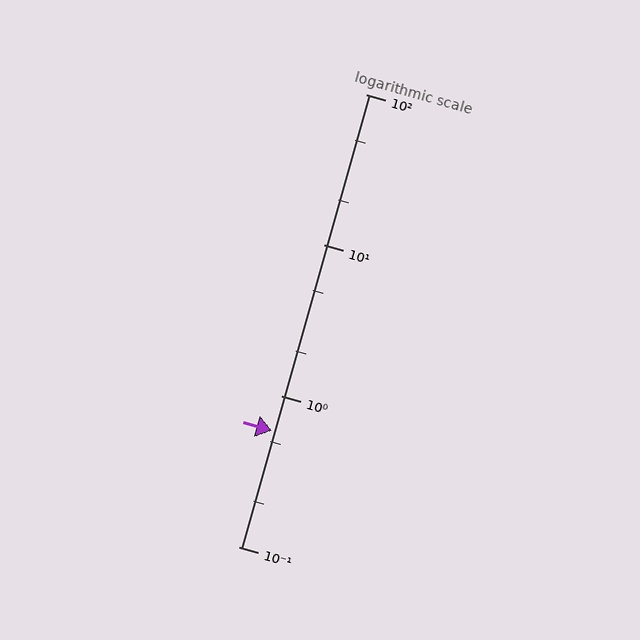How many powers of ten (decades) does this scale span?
The scale spans 3 decades, from 0.1 to 100.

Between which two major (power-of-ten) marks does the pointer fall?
The pointer is between 0.1 and 1.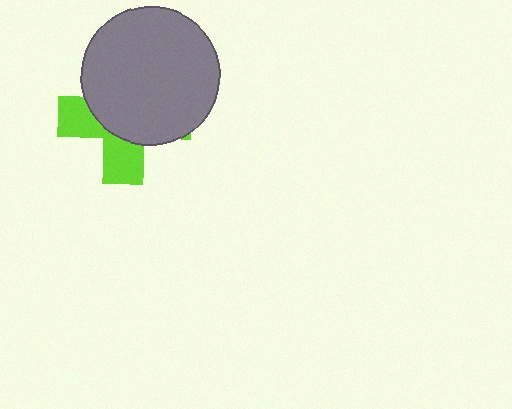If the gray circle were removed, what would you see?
You would see the complete lime cross.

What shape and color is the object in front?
The object in front is a gray circle.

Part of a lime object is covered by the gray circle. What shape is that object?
It is a cross.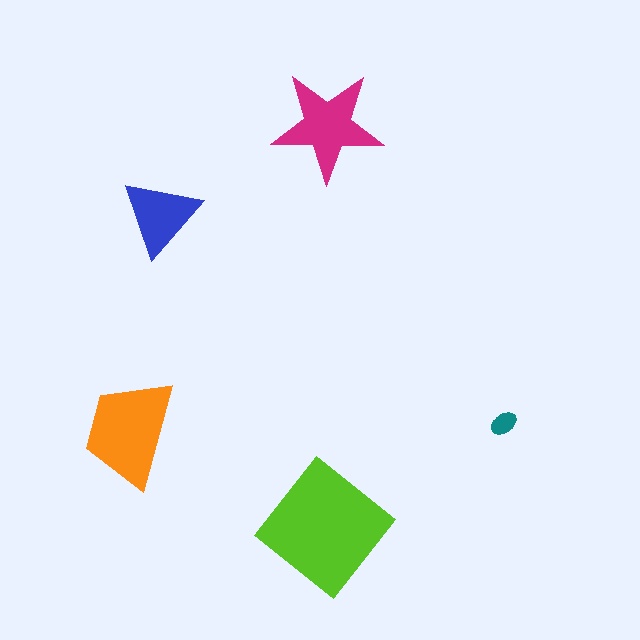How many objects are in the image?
There are 5 objects in the image.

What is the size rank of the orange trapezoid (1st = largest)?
2nd.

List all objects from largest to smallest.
The lime diamond, the orange trapezoid, the magenta star, the blue triangle, the teal ellipse.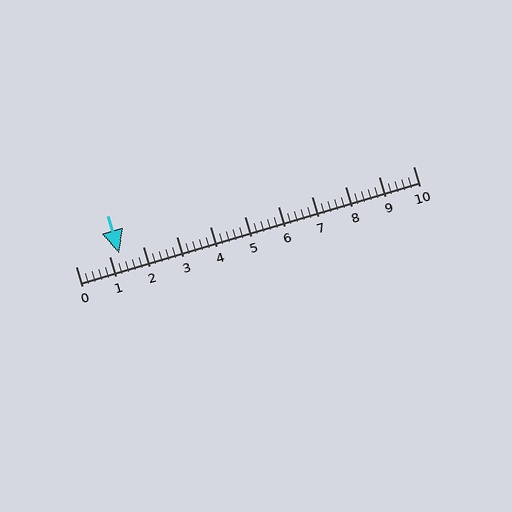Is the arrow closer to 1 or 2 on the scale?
The arrow is closer to 1.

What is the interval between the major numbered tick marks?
The major tick marks are spaced 1 units apart.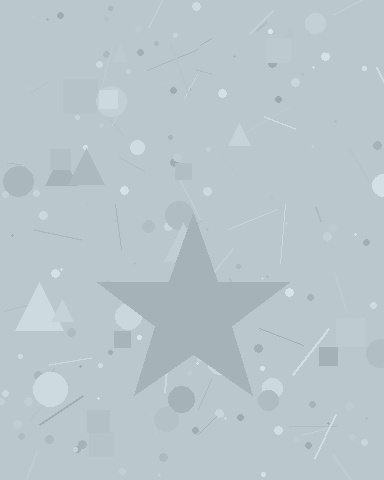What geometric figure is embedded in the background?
A star is embedded in the background.